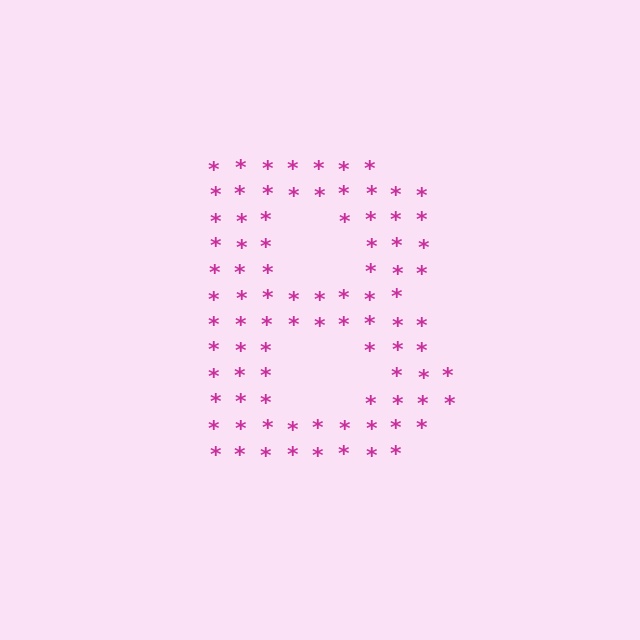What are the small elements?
The small elements are asterisks.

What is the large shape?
The large shape is the letter B.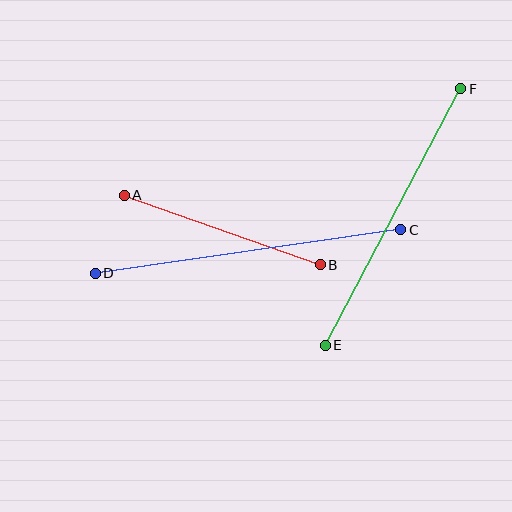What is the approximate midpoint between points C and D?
The midpoint is at approximately (248, 251) pixels.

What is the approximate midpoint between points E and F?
The midpoint is at approximately (393, 217) pixels.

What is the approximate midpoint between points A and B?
The midpoint is at approximately (222, 230) pixels.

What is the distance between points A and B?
The distance is approximately 208 pixels.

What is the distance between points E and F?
The distance is approximately 290 pixels.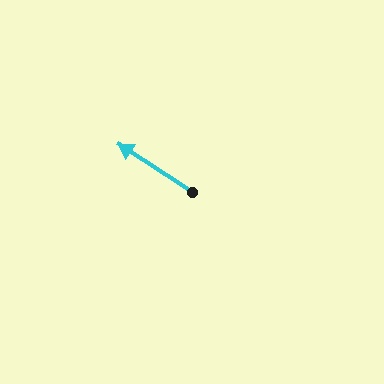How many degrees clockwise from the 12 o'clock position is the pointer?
Approximately 303 degrees.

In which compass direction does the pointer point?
Northwest.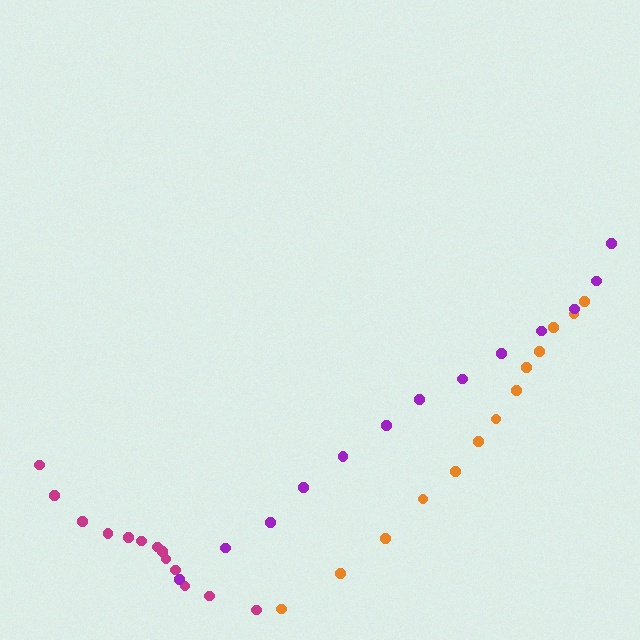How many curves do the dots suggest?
There are 3 distinct paths.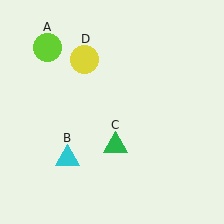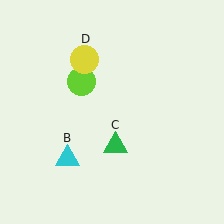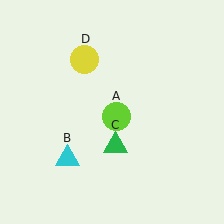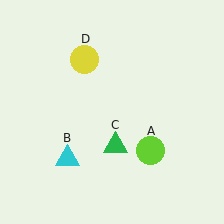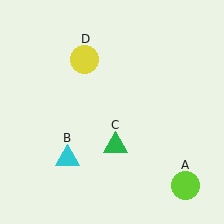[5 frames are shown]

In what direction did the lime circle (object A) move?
The lime circle (object A) moved down and to the right.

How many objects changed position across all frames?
1 object changed position: lime circle (object A).